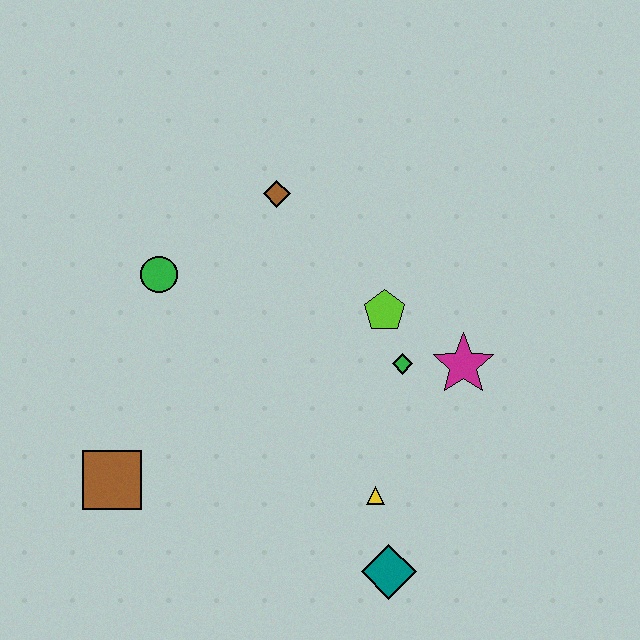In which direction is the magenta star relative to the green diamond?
The magenta star is to the right of the green diamond.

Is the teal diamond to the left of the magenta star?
Yes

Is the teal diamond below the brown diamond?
Yes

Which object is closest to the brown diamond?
The green circle is closest to the brown diamond.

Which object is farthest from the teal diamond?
The brown diamond is farthest from the teal diamond.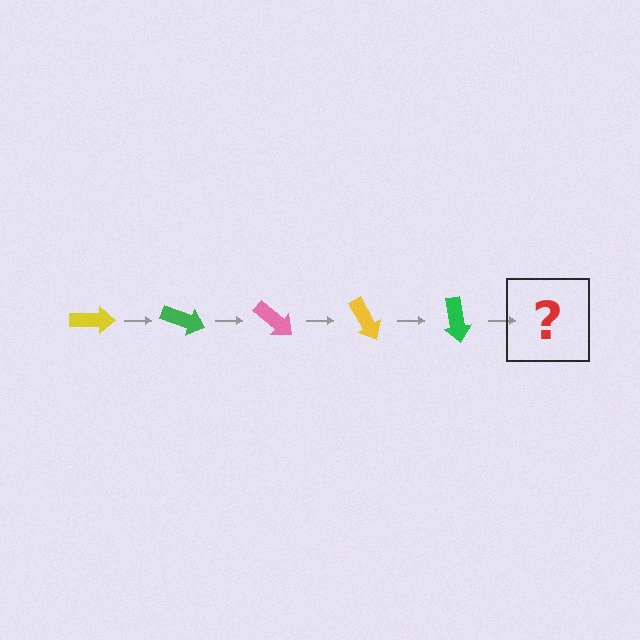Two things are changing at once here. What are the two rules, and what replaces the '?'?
The two rules are that it rotates 20 degrees each step and the color cycles through yellow, green, and pink. The '?' should be a pink arrow, rotated 100 degrees from the start.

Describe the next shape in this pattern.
It should be a pink arrow, rotated 100 degrees from the start.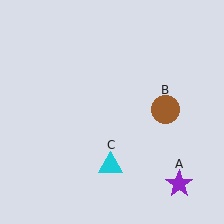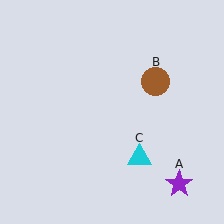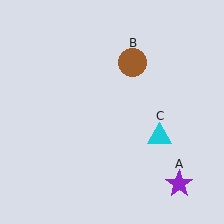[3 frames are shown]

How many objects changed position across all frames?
2 objects changed position: brown circle (object B), cyan triangle (object C).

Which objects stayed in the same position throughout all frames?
Purple star (object A) remained stationary.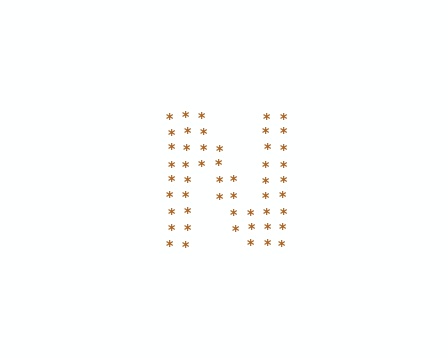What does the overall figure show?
The overall figure shows the letter N.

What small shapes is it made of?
It is made of small asterisks.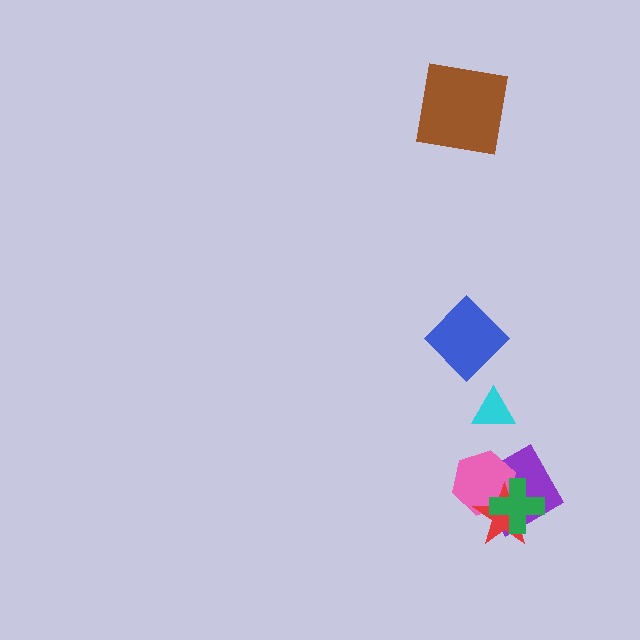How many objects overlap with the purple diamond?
3 objects overlap with the purple diamond.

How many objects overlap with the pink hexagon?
3 objects overlap with the pink hexagon.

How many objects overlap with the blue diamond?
0 objects overlap with the blue diamond.